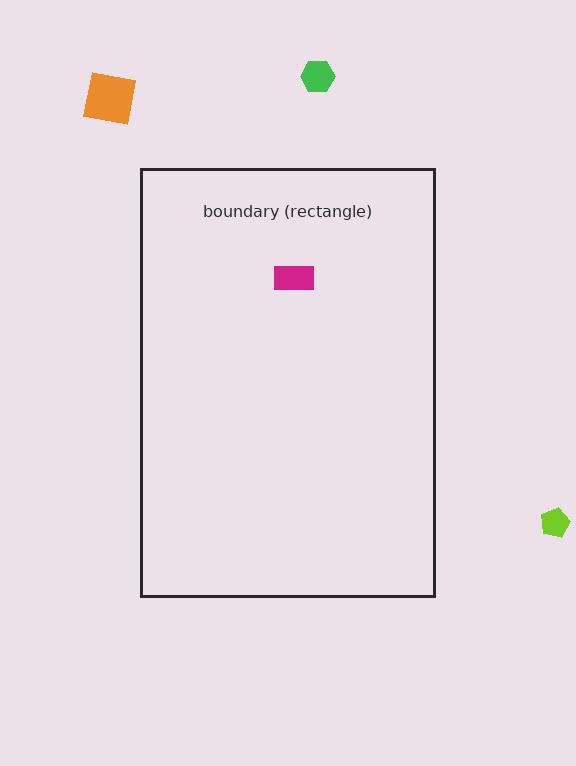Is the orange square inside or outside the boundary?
Outside.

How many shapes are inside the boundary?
1 inside, 3 outside.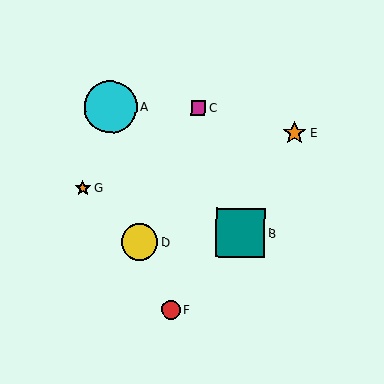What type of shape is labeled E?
Shape E is an orange star.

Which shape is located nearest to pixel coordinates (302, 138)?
The orange star (labeled E) at (295, 133) is nearest to that location.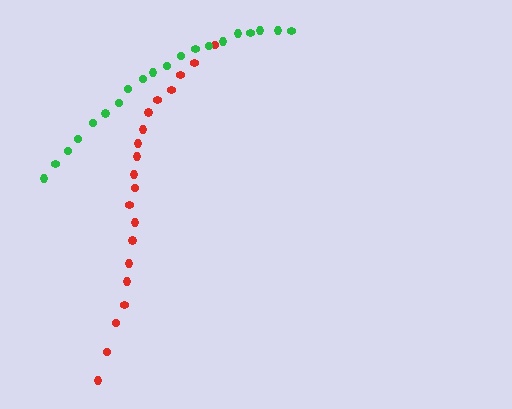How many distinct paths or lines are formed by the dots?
There are 2 distinct paths.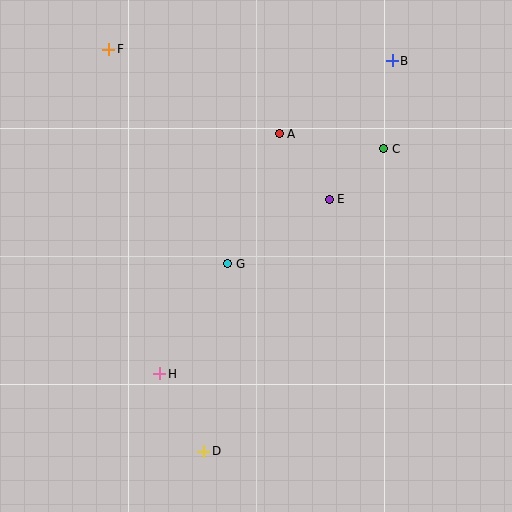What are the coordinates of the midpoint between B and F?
The midpoint between B and F is at (250, 55).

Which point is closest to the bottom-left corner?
Point H is closest to the bottom-left corner.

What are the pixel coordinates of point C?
Point C is at (384, 149).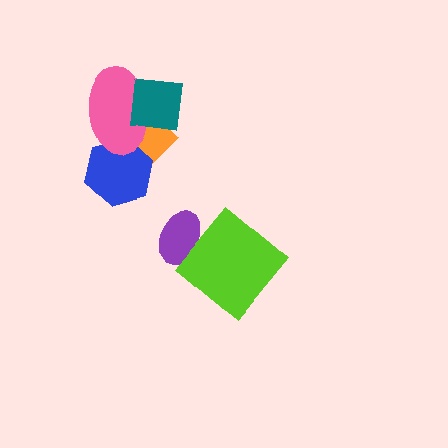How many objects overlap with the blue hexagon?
2 objects overlap with the blue hexagon.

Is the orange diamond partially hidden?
Yes, it is partially covered by another shape.